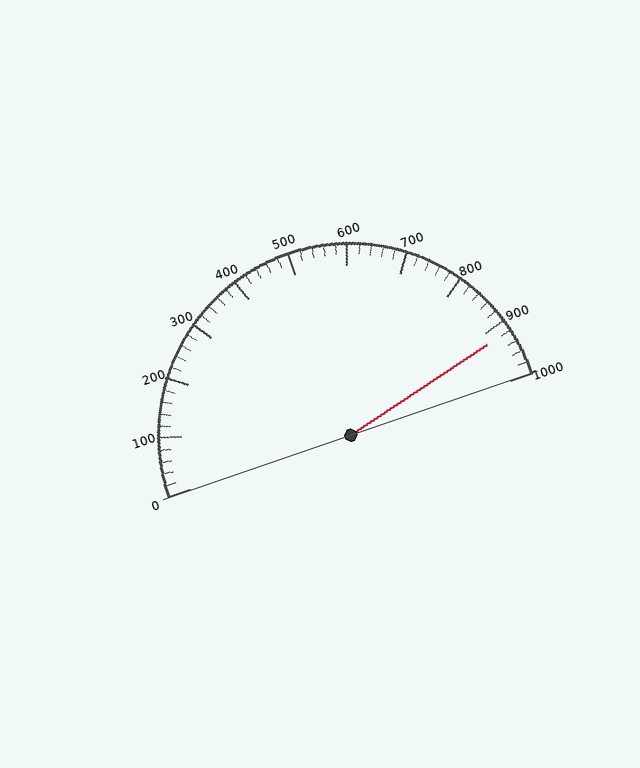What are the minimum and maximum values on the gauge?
The gauge ranges from 0 to 1000.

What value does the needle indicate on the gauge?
The needle indicates approximately 920.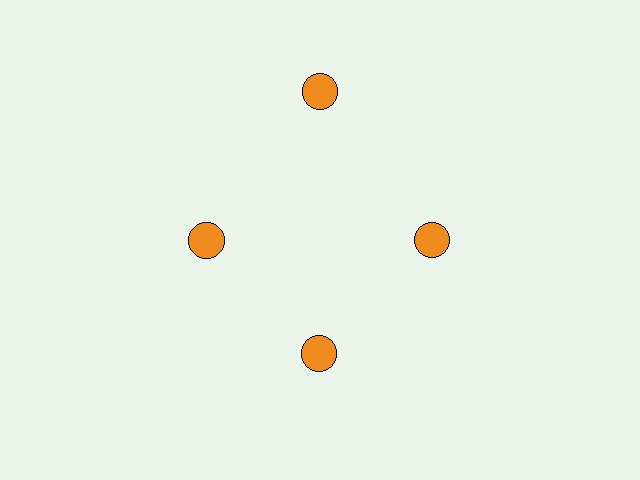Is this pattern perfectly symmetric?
No. The 4 orange circles are arranged in a ring, but one element near the 12 o'clock position is pushed outward from the center, breaking the 4-fold rotational symmetry.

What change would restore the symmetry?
The symmetry would be restored by moving it inward, back onto the ring so that all 4 circles sit at equal angles and equal distance from the center.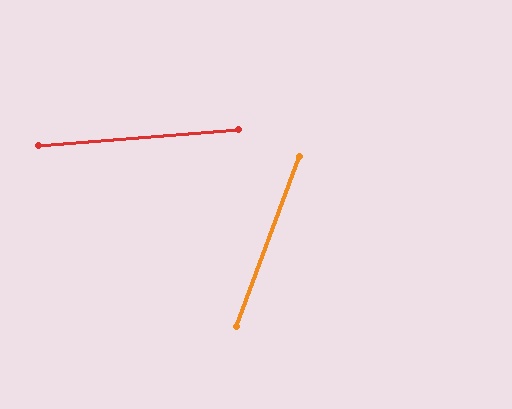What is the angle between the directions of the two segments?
Approximately 65 degrees.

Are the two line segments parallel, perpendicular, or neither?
Neither parallel nor perpendicular — they differ by about 65°.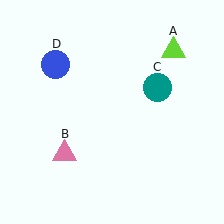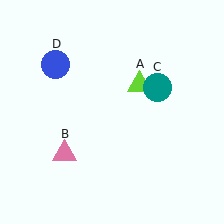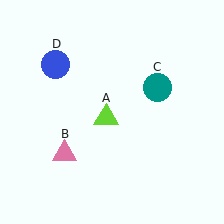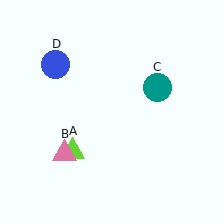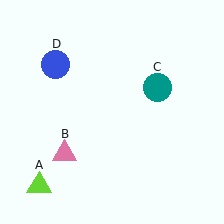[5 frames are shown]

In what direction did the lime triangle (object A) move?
The lime triangle (object A) moved down and to the left.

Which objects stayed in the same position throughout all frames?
Pink triangle (object B) and teal circle (object C) and blue circle (object D) remained stationary.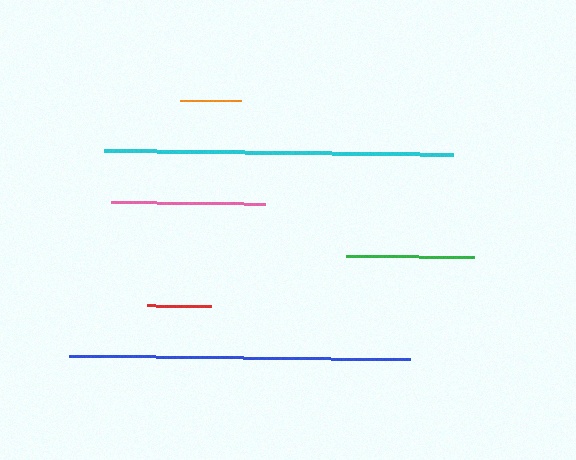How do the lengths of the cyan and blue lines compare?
The cyan and blue lines are approximately the same length.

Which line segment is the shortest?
The orange line is the shortest at approximately 61 pixels.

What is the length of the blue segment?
The blue segment is approximately 341 pixels long.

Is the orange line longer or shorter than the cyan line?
The cyan line is longer than the orange line.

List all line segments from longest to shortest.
From longest to shortest: cyan, blue, pink, green, red, orange.